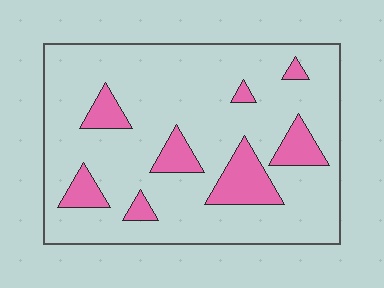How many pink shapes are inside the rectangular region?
8.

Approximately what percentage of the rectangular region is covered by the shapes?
Approximately 15%.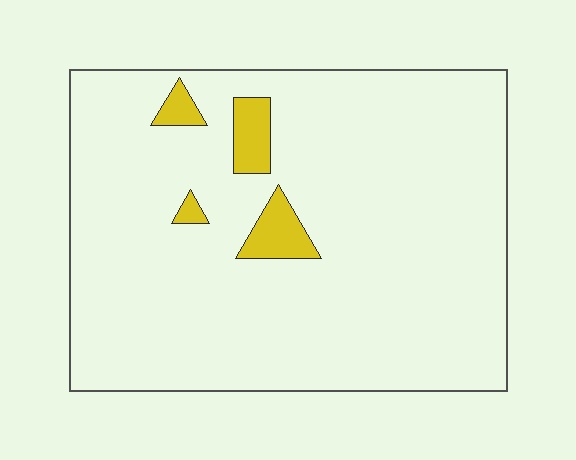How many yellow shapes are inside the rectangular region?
4.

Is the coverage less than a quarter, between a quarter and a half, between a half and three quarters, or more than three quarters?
Less than a quarter.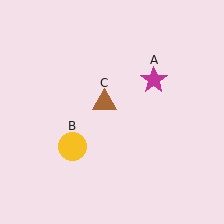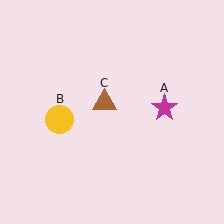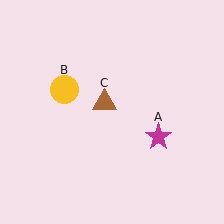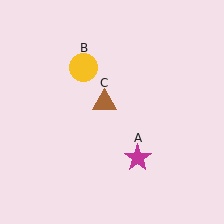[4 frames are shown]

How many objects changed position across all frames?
2 objects changed position: magenta star (object A), yellow circle (object B).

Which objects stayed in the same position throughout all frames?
Brown triangle (object C) remained stationary.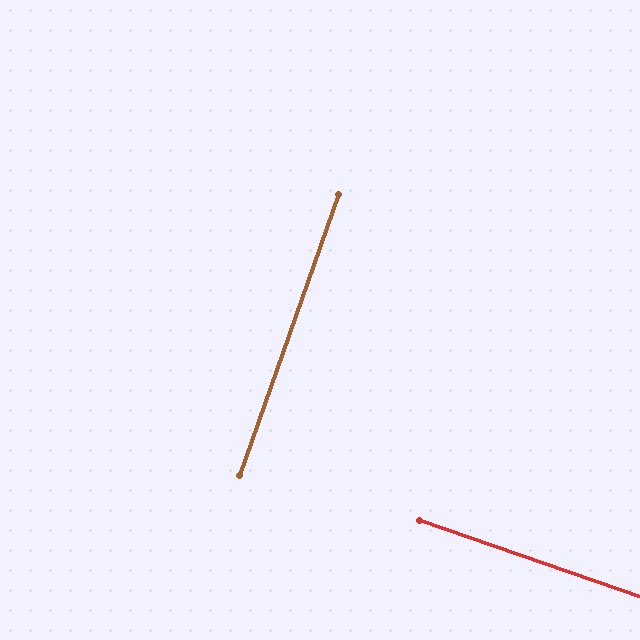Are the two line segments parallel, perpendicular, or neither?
Perpendicular — they meet at approximately 90°.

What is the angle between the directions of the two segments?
Approximately 90 degrees.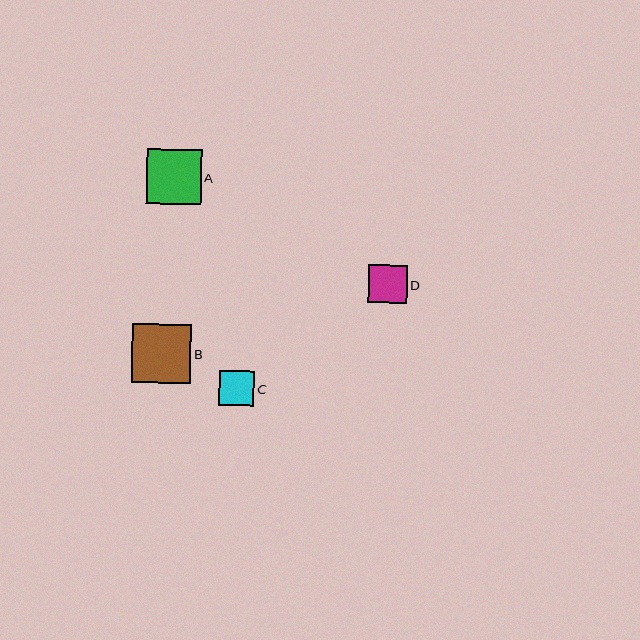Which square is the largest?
Square B is the largest with a size of approximately 59 pixels.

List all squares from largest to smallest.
From largest to smallest: B, A, D, C.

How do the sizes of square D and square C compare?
Square D and square C are approximately the same size.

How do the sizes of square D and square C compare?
Square D and square C are approximately the same size.